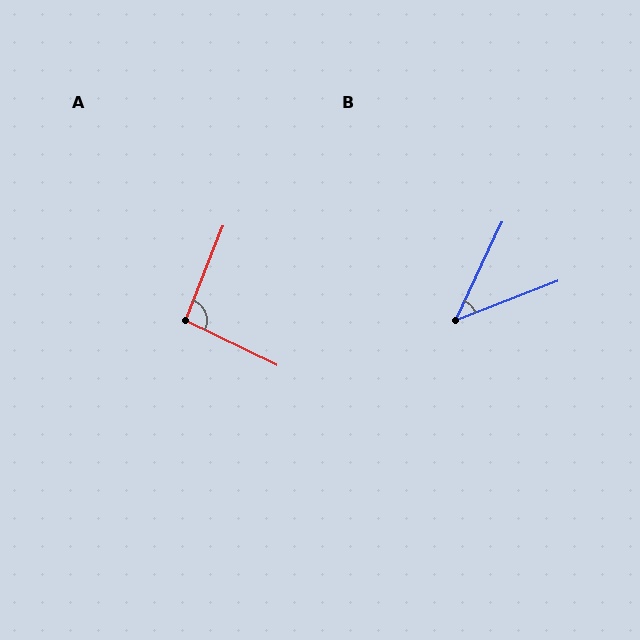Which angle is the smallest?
B, at approximately 44 degrees.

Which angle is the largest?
A, at approximately 94 degrees.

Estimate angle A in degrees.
Approximately 94 degrees.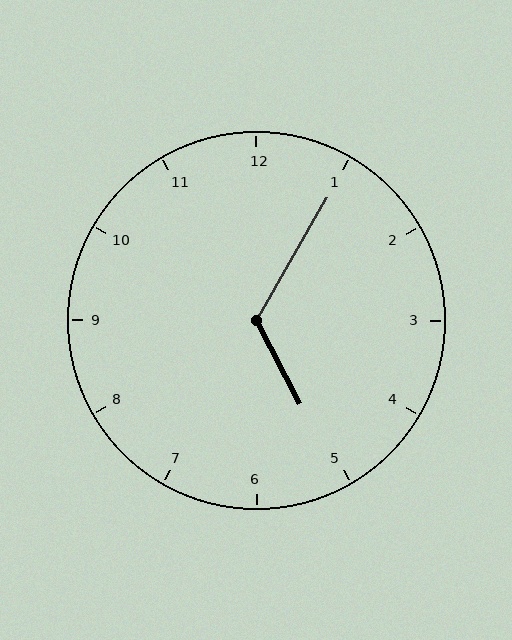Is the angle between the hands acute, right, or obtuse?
It is obtuse.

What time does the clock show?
5:05.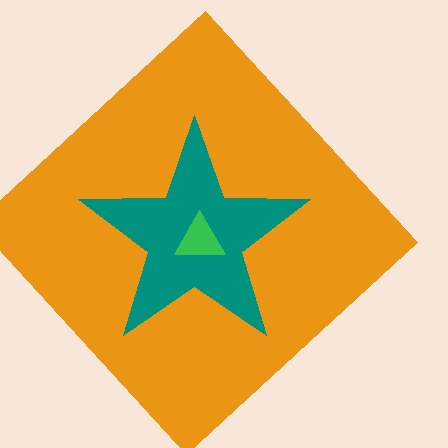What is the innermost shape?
The green triangle.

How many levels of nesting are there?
3.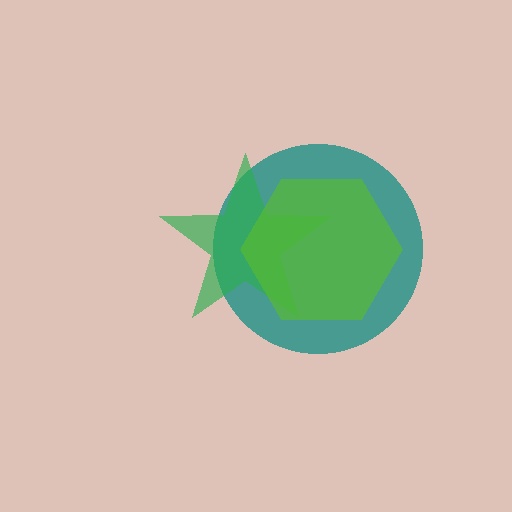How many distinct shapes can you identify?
There are 3 distinct shapes: a teal circle, a green star, a lime hexagon.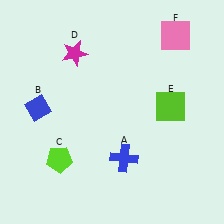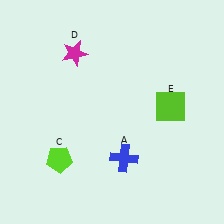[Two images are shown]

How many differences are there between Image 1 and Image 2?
There are 2 differences between the two images.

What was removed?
The pink square (F), the blue diamond (B) were removed in Image 2.